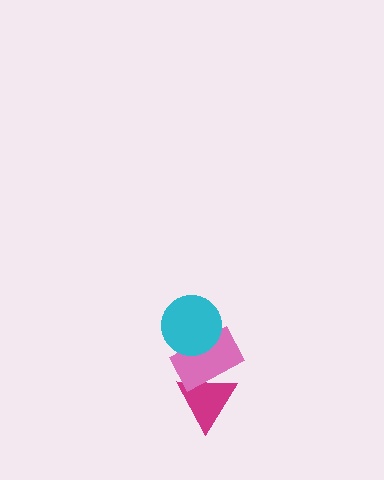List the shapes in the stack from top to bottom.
From top to bottom: the cyan circle, the pink rectangle, the magenta triangle.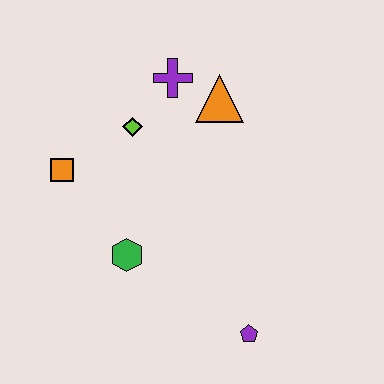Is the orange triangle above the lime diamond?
Yes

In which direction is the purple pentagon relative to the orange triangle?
The purple pentagon is below the orange triangle.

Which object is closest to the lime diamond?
The purple cross is closest to the lime diamond.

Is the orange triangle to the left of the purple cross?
No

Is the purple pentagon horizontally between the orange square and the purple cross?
No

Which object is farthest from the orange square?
The purple pentagon is farthest from the orange square.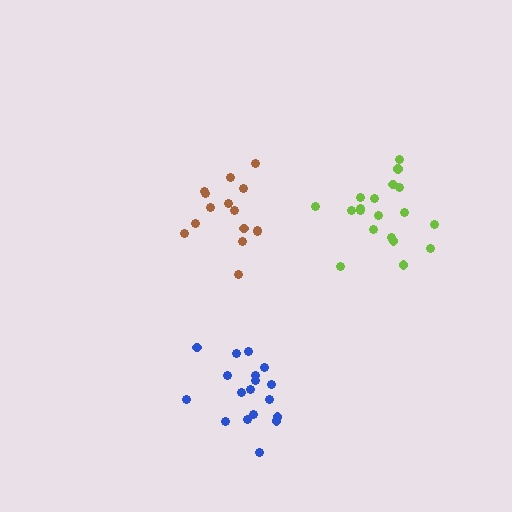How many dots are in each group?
Group 1: 15 dots, Group 2: 18 dots, Group 3: 19 dots (52 total).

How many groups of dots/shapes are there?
There are 3 groups.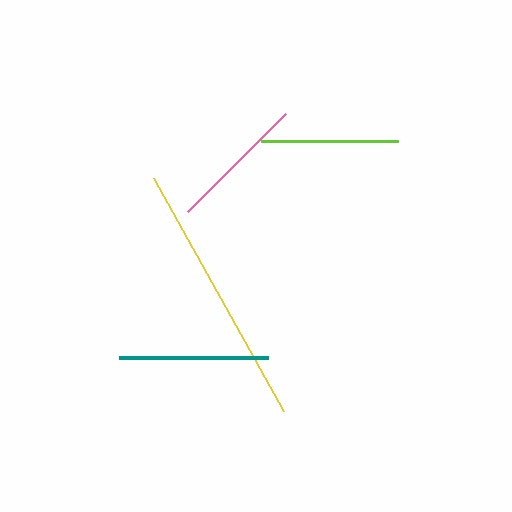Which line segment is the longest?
The yellow line is the longest at approximately 268 pixels.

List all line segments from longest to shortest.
From longest to shortest: yellow, teal, pink, lime.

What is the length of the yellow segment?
The yellow segment is approximately 268 pixels long.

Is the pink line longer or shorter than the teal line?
The teal line is longer than the pink line.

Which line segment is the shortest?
The lime line is the shortest at approximately 137 pixels.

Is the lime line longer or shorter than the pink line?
The pink line is longer than the lime line.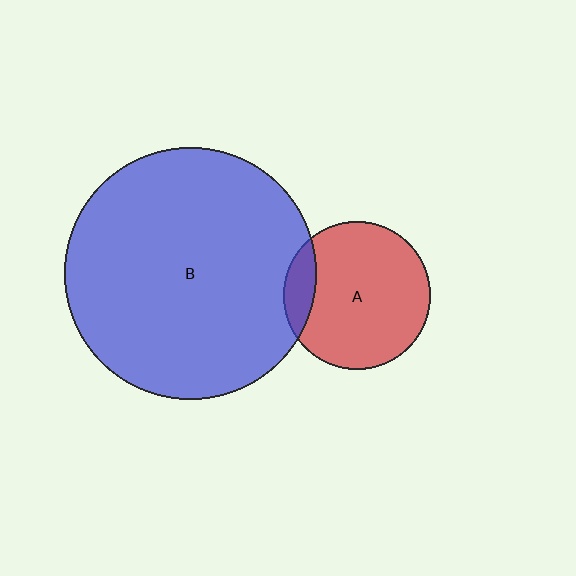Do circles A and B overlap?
Yes.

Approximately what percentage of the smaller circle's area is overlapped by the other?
Approximately 15%.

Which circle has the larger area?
Circle B (blue).